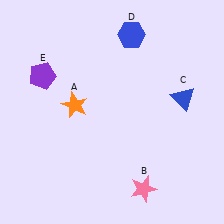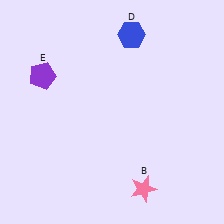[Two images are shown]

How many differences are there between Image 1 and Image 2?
There are 2 differences between the two images.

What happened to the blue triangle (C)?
The blue triangle (C) was removed in Image 2. It was in the top-right area of Image 1.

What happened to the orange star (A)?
The orange star (A) was removed in Image 2. It was in the top-left area of Image 1.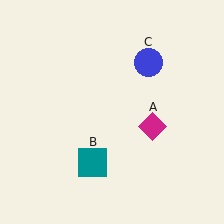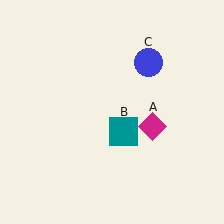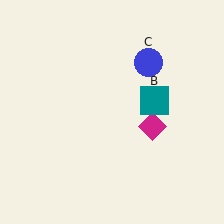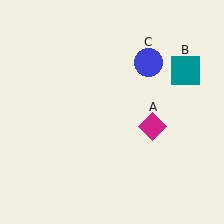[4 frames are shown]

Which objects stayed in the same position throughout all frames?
Magenta diamond (object A) and blue circle (object C) remained stationary.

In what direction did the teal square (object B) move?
The teal square (object B) moved up and to the right.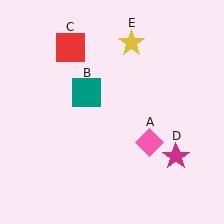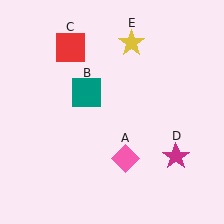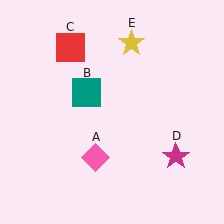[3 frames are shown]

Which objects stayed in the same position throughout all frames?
Teal square (object B) and red square (object C) and magenta star (object D) and yellow star (object E) remained stationary.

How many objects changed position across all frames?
1 object changed position: pink diamond (object A).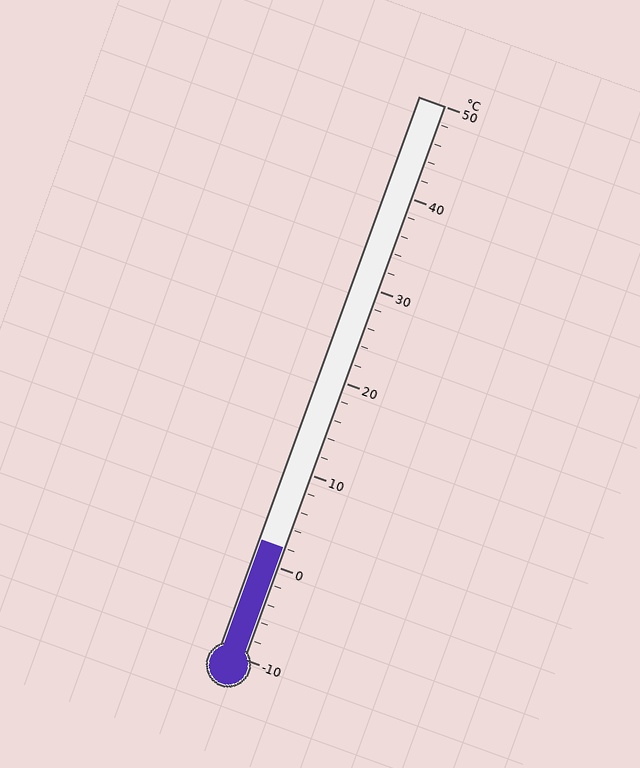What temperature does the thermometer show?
The thermometer shows approximately 2°C.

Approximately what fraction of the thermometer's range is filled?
The thermometer is filled to approximately 20% of its range.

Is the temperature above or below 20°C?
The temperature is below 20°C.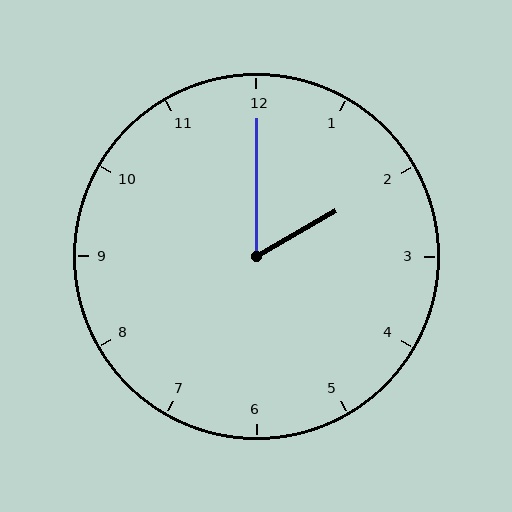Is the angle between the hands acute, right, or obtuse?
It is acute.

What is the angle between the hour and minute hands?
Approximately 60 degrees.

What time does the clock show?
2:00.